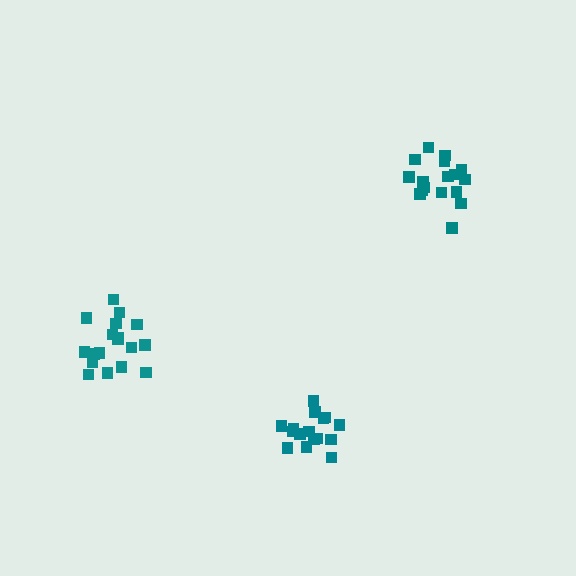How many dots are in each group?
Group 1: 16 dots, Group 2: 18 dots, Group 3: 17 dots (51 total).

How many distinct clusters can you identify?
There are 3 distinct clusters.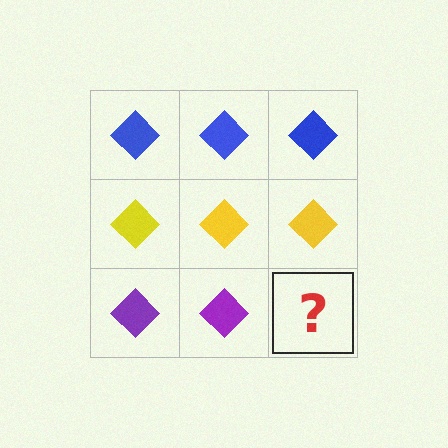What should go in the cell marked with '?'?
The missing cell should contain a purple diamond.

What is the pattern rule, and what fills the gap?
The rule is that each row has a consistent color. The gap should be filled with a purple diamond.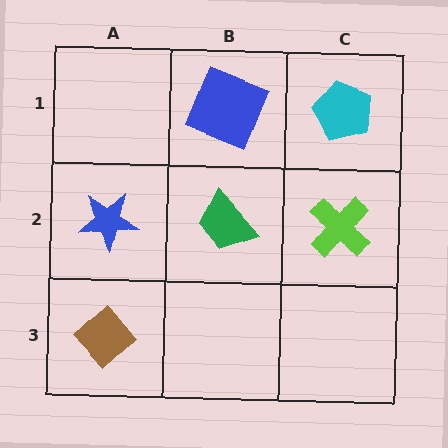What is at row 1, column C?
A cyan pentagon.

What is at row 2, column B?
A green trapezoid.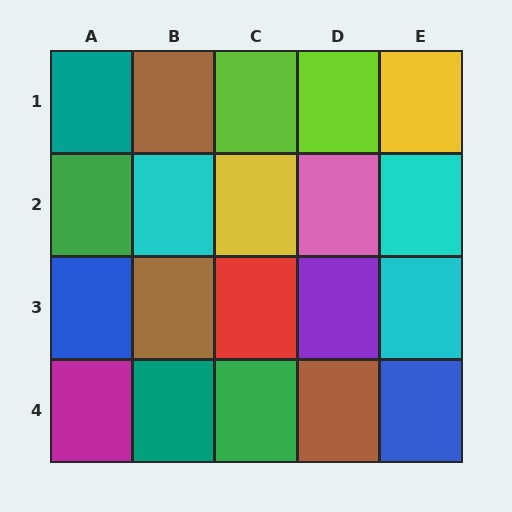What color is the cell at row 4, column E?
Blue.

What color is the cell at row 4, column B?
Teal.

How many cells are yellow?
2 cells are yellow.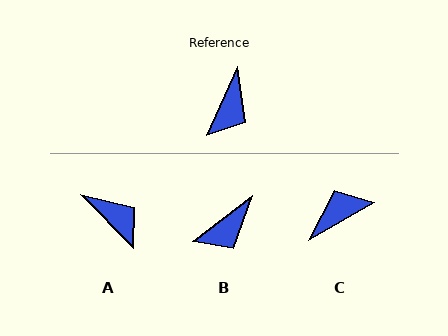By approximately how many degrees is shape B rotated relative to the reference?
Approximately 28 degrees clockwise.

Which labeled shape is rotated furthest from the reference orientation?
C, about 144 degrees away.